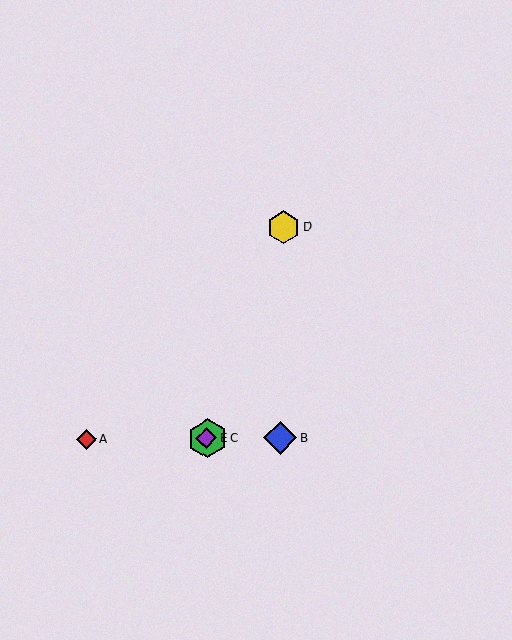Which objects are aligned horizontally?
Objects A, B, C, E are aligned horizontally.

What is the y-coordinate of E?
Object E is at y≈438.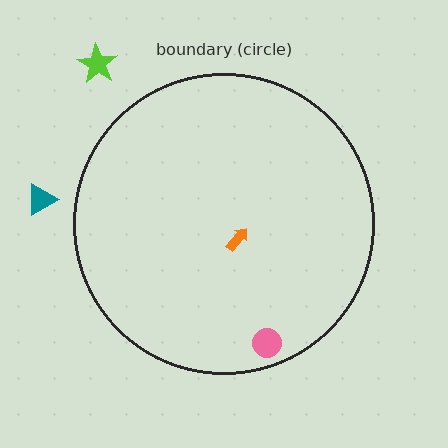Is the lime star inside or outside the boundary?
Outside.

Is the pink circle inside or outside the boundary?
Inside.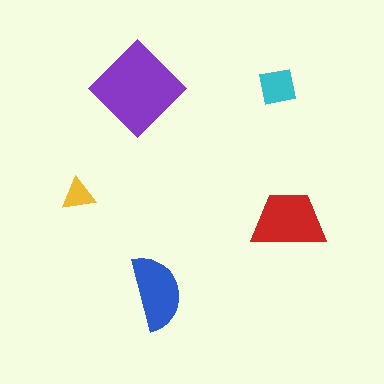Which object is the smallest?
The yellow triangle.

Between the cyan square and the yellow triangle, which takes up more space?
The cyan square.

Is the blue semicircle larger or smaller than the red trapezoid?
Smaller.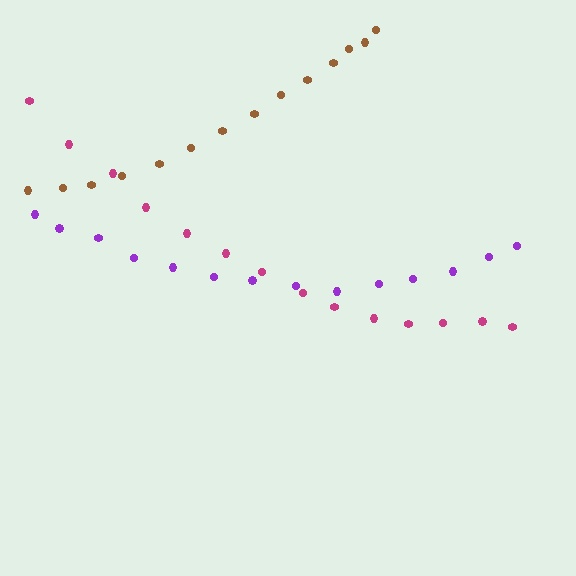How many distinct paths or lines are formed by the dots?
There are 3 distinct paths.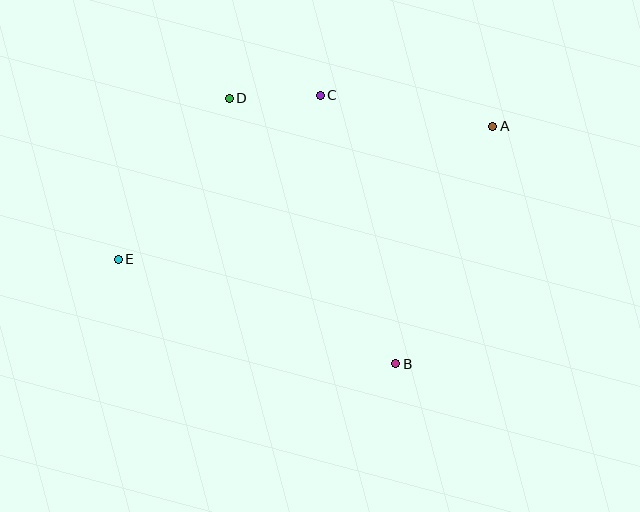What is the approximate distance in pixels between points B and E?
The distance between B and E is approximately 297 pixels.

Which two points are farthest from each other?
Points A and E are farthest from each other.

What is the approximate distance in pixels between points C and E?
The distance between C and E is approximately 260 pixels.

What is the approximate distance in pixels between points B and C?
The distance between B and C is approximately 279 pixels.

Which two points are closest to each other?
Points C and D are closest to each other.